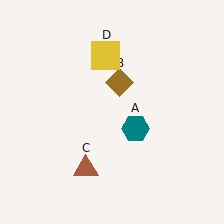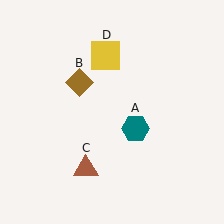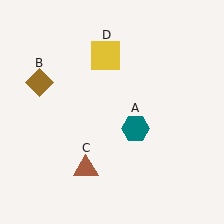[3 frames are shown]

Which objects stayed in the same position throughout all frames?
Teal hexagon (object A) and brown triangle (object C) and yellow square (object D) remained stationary.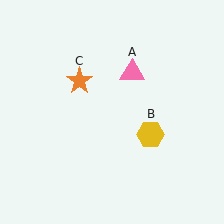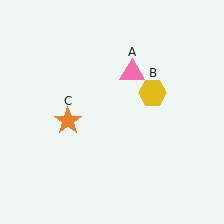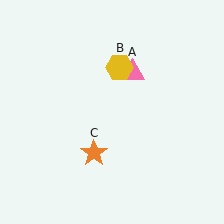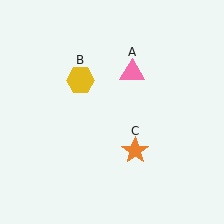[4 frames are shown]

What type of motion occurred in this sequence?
The yellow hexagon (object B), orange star (object C) rotated counterclockwise around the center of the scene.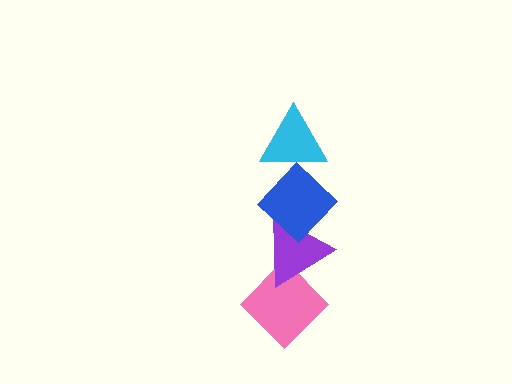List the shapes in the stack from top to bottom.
From top to bottom: the cyan triangle, the blue diamond, the purple triangle, the pink diamond.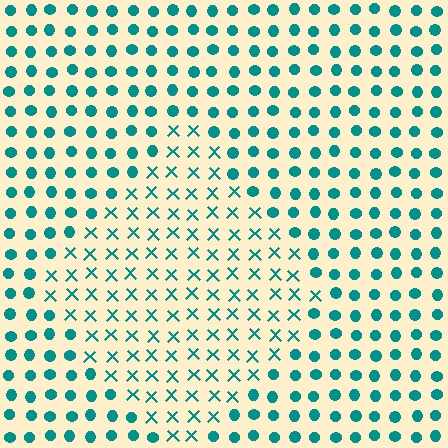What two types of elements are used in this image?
The image uses X marks inside the diamond region and circles outside it.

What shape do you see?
I see a diamond.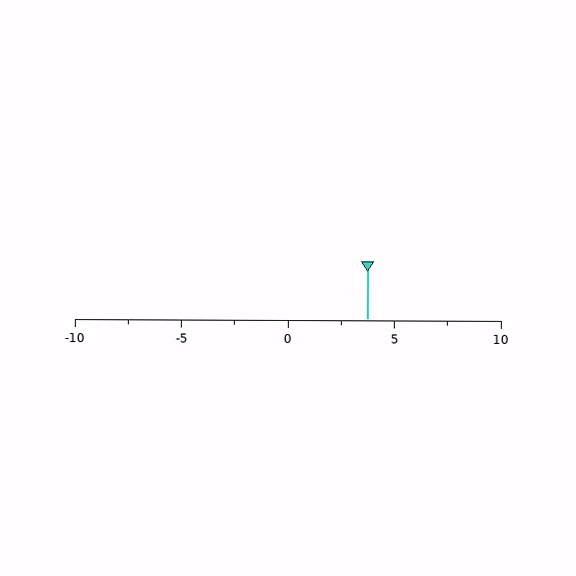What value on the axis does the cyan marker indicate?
The marker indicates approximately 3.8.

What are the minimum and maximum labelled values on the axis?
The axis runs from -10 to 10.